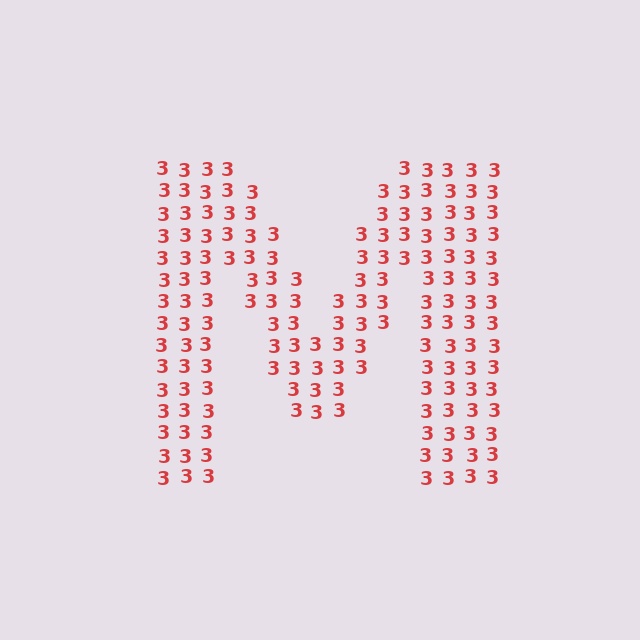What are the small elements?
The small elements are digit 3's.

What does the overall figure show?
The overall figure shows the letter M.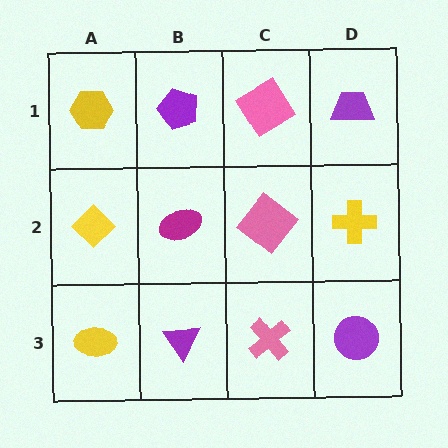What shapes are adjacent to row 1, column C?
A pink diamond (row 2, column C), a purple pentagon (row 1, column B), a purple trapezoid (row 1, column D).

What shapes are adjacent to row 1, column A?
A yellow diamond (row 2, column A), a purple pentagon (row 1, column B).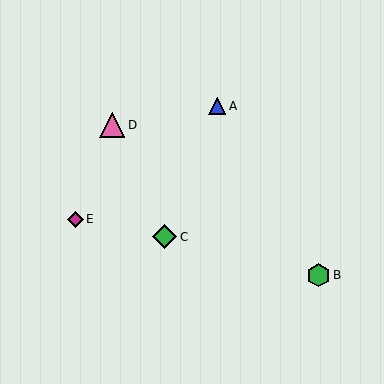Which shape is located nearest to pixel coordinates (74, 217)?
The magenta diamond (labeled E) at (76, 219) is nearest to that location.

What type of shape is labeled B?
Shape B is a green hexagon.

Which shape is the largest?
The pink triangle (labeled D) is the largest.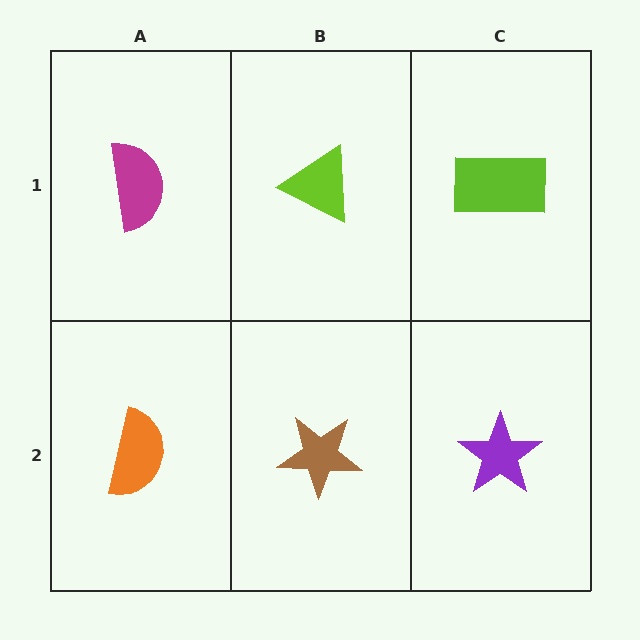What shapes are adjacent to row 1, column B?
A brown star (row 2, column B), a magenta semicircle (row 1, column A), a lime rectangle (row 1, column C).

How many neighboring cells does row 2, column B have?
3.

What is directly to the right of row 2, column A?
A brown star.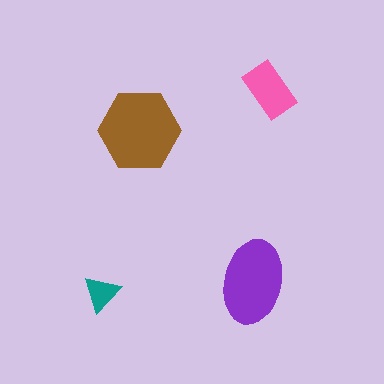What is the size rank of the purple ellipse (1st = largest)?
2nd.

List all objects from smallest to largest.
The teal triangle, the pink rectangle, the purple ellipse, the brown hexagon.